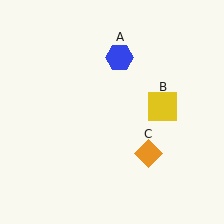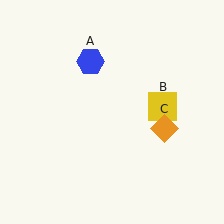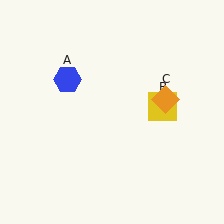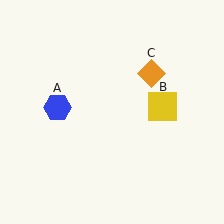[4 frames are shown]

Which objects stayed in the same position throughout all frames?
Yellow square (object B) remained stationary.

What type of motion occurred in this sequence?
The blue hexagon (object A), orange diamond (object C) rotated counterclockwise around the center of the scene.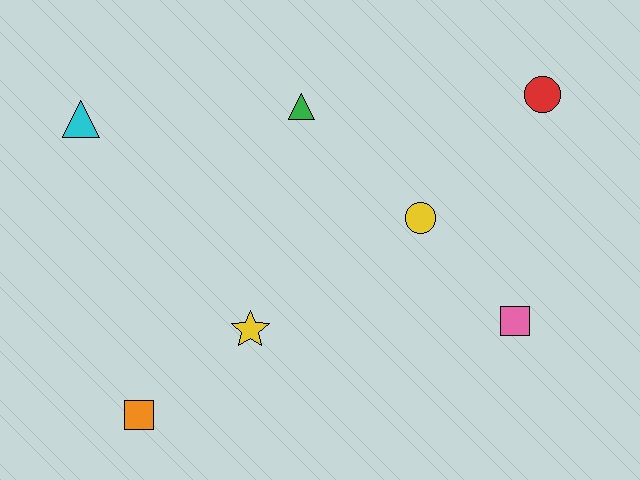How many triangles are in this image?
There are 2 triangles.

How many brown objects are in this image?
There are no brown objects.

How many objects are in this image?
There are 7 objects.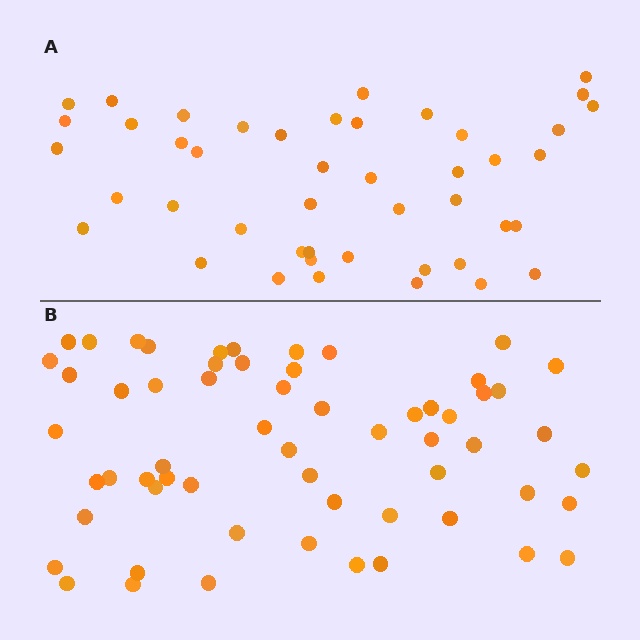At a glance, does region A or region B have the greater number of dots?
Region B (the bottom region) has more dots.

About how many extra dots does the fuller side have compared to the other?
Region B has approximately 15 more dots than region A.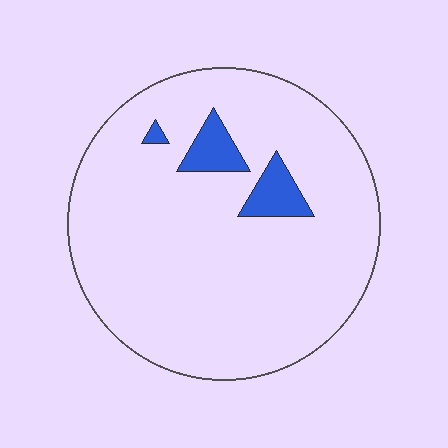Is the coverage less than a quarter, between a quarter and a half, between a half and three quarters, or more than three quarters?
Less than a quarter.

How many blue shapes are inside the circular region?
3.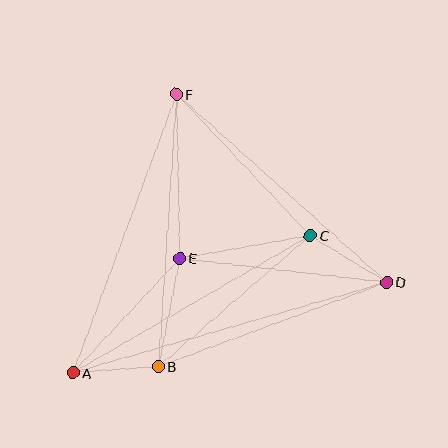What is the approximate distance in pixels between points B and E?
The distance between B and E is approximately 111 pixels.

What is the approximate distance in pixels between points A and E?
The distance between A and E is approximately 157 pixels.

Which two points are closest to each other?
Points A and B are closest to each other.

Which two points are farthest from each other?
Points A and D are farthest from each other.